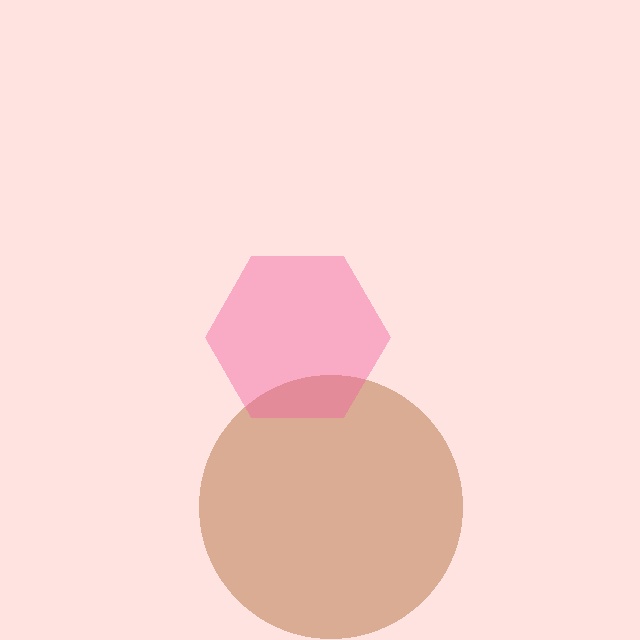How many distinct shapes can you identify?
There are 2 distinct shapes: a brown circle, a pink hexagon.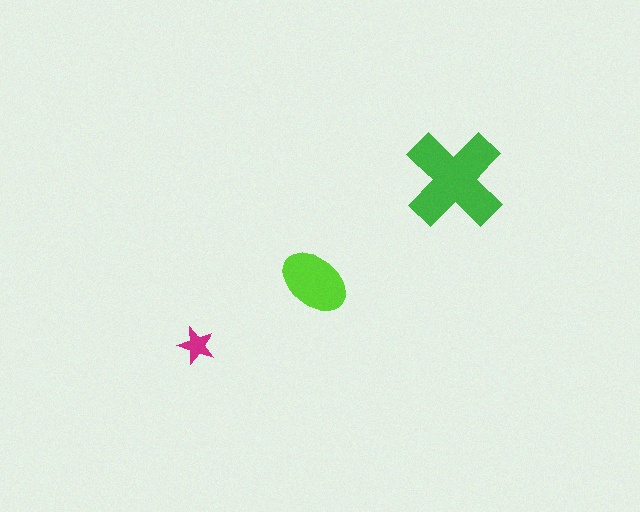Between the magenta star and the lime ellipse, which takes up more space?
The lime ellipse.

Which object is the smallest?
The magenta star.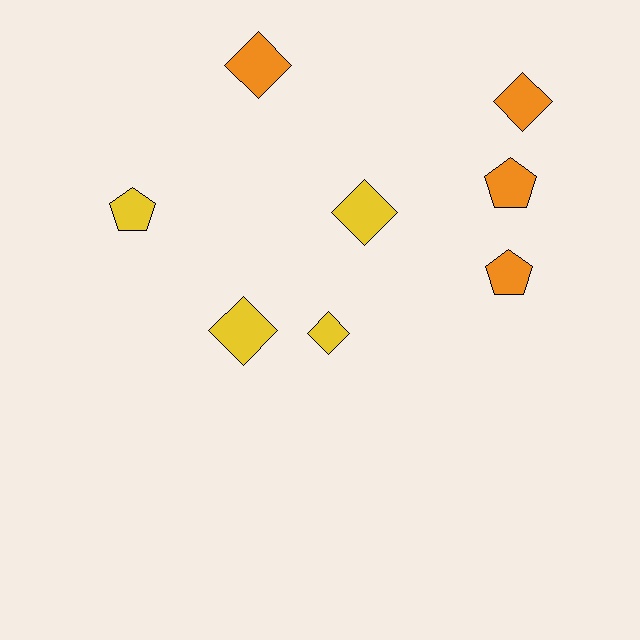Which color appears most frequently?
Orange, with 4 objects.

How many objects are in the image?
There are 8 objects.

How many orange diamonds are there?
There are 2 orange diamonds.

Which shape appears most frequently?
Diamond, with 5 objects.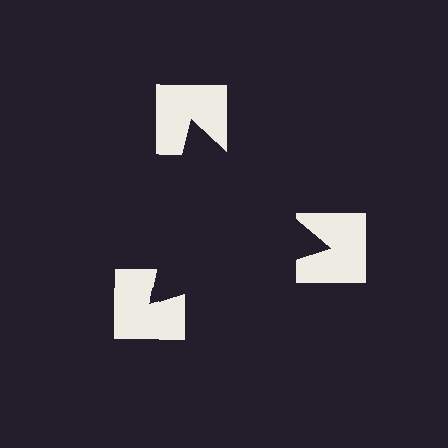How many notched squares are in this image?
There are 3 — one at each vertex of the illusory triangle.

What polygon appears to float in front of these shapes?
An illusory triangle — its edges are inferred from the aligned wedge cuts in the notched squares, not physically drawn.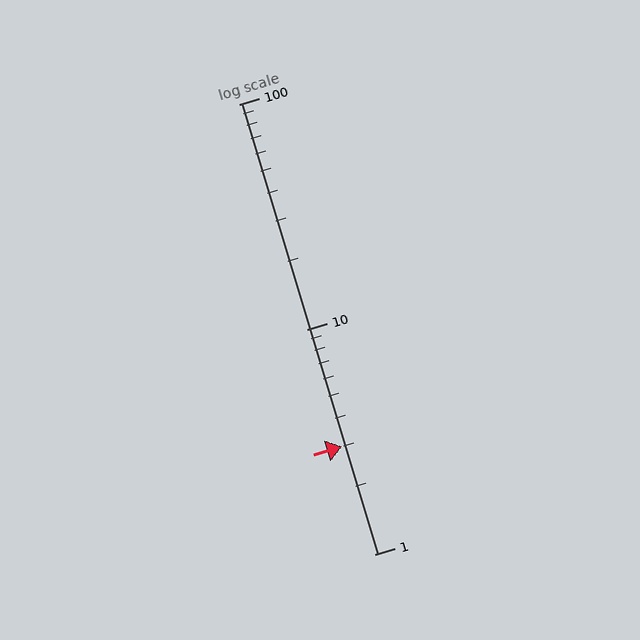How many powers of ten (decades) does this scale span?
The scale spans 2 decades, from 1 to 100.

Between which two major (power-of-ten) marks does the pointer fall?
The pointer is between 1 and 10.